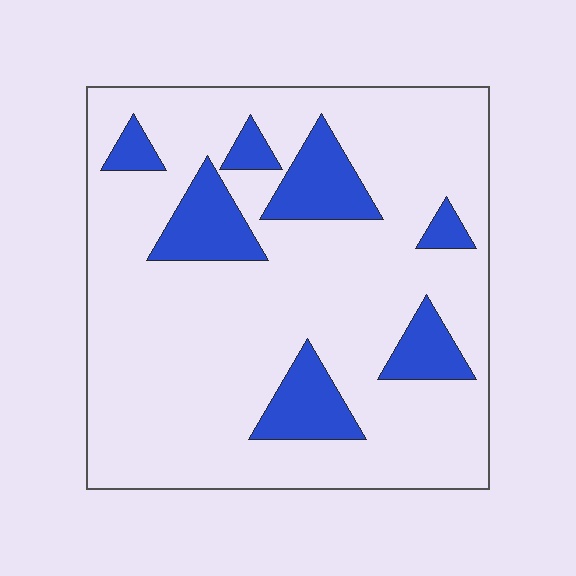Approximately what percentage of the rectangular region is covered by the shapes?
Approximately 20%.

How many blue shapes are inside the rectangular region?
7.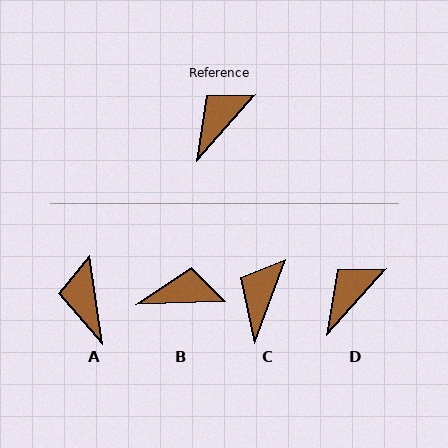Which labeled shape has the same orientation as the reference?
D.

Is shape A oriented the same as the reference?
No, it is off by about 49 degrees.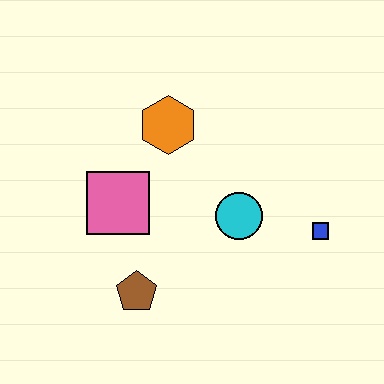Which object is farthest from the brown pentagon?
The blue square is farthest from the brown pentagon.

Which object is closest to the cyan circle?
The blue square is closest to the cyan circle.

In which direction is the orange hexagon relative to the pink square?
The orange hexagon is above the pink square.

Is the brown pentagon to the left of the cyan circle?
Yes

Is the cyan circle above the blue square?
Yes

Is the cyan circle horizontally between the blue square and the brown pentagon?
Yes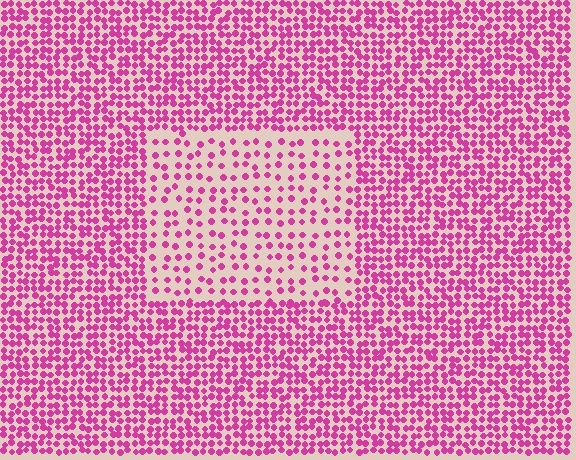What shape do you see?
I see a rectangle.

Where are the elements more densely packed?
The elements are more densely packed outside the rectangle boundary.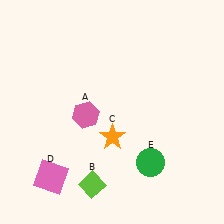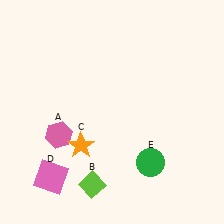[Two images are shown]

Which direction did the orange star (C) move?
The orange star (C) moved left.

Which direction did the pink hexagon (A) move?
The pink hexagon (A) moved left.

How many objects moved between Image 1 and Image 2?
2 objects moved between the two images.